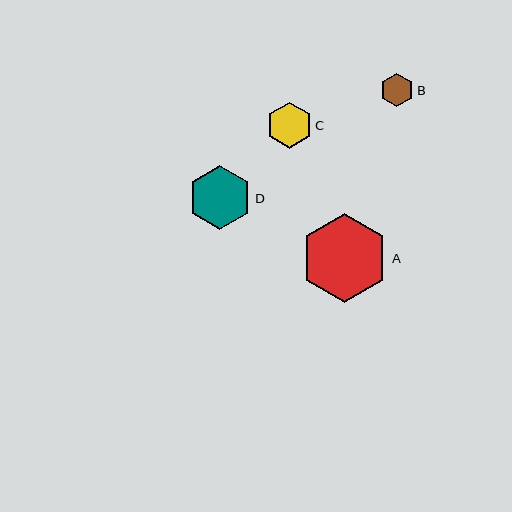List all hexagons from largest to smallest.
From largest to smallest: A, D, C, B.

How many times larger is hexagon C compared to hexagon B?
Hexagon C is approximately 1.4 times the size of hexagon B.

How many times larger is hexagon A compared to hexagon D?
Hexagon A is approximately 1.4 times the size of hexagon D.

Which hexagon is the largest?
Hexagon A is the largest with a size of approximately 88 pixels.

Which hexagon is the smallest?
Hexagon B is the smallest with a size of approximately 33 pixels.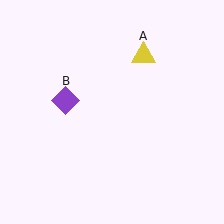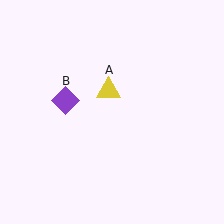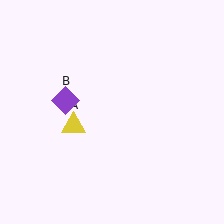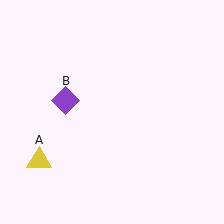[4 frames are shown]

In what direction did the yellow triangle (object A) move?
The yellow triangle (object A) moved down and to the left.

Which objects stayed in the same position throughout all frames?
Purple diamond (object B) remained stationary.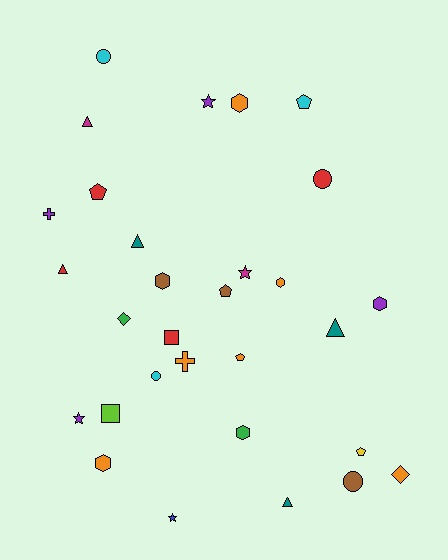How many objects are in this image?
There are 30 objects.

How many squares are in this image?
There are 2 squares.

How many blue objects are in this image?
There is 1 blue object.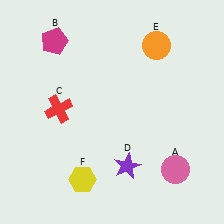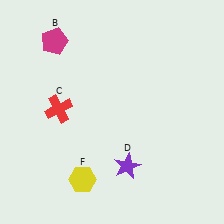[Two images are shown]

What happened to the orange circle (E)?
The orange circle (E) was removed in Image 2. It was in the top-right area of Image 1.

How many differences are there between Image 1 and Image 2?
There are 2 differences between the two images.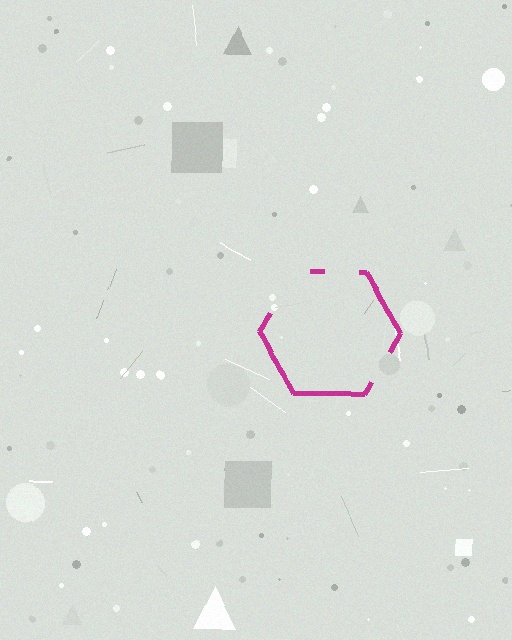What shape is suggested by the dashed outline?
The dashed outline suggests a hexagon.